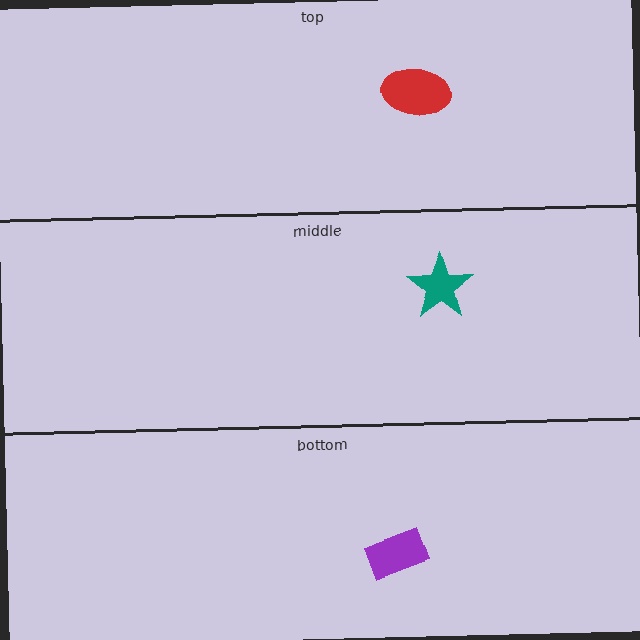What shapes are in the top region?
The red ellipse.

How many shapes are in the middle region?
1.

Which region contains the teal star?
The middle region.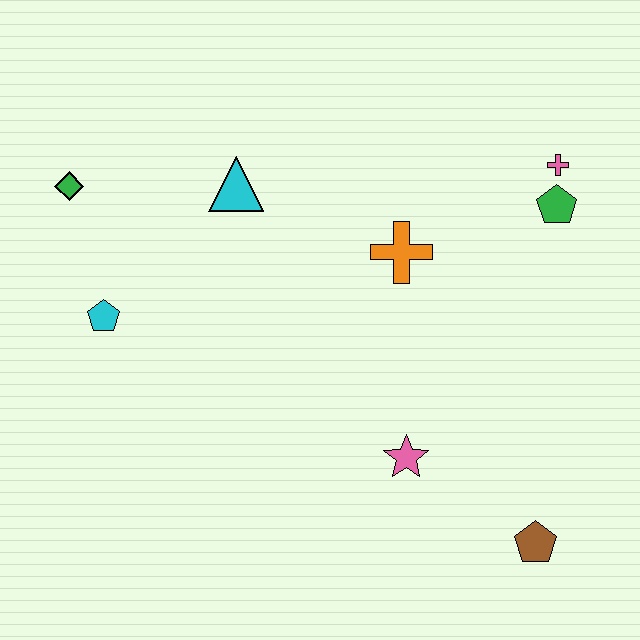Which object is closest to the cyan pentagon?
The green diamond is closest to the cyan pentagon.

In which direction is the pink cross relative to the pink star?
The pink cross is above the pink star.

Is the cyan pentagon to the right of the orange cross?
No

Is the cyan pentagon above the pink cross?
No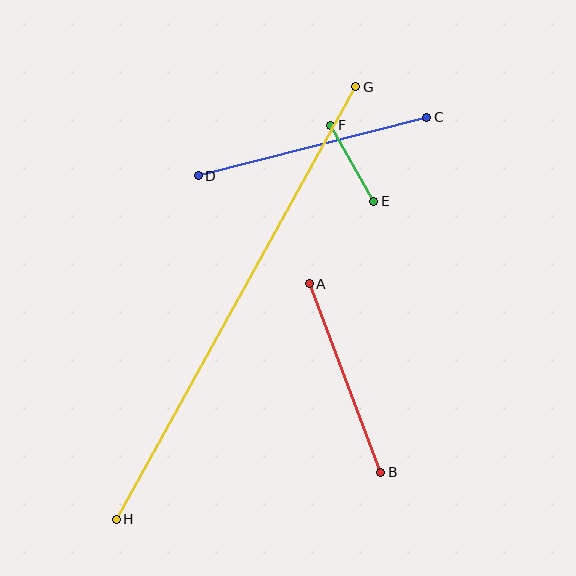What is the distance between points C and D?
The distance is approximately 236 pixels.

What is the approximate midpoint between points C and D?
The midpoint is at approximately (312, 146) pixels.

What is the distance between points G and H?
The distance is approximately 495 pixels.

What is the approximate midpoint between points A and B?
The midpoint is at approximately (345, 378) pixels.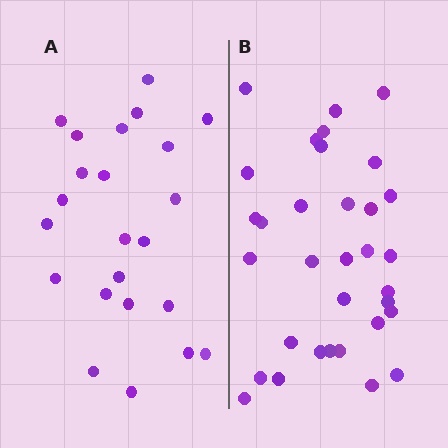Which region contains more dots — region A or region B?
Region B (the right region) has more dots.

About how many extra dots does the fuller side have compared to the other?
Region B has roughly 10 or so more dots than region A.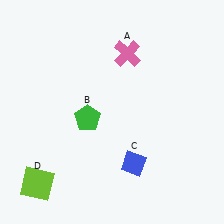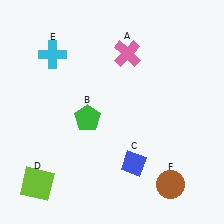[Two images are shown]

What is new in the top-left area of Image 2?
A cyan cross (E) was added in the top-left area of Image 2.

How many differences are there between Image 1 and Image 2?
There are 2 differences between the two images.